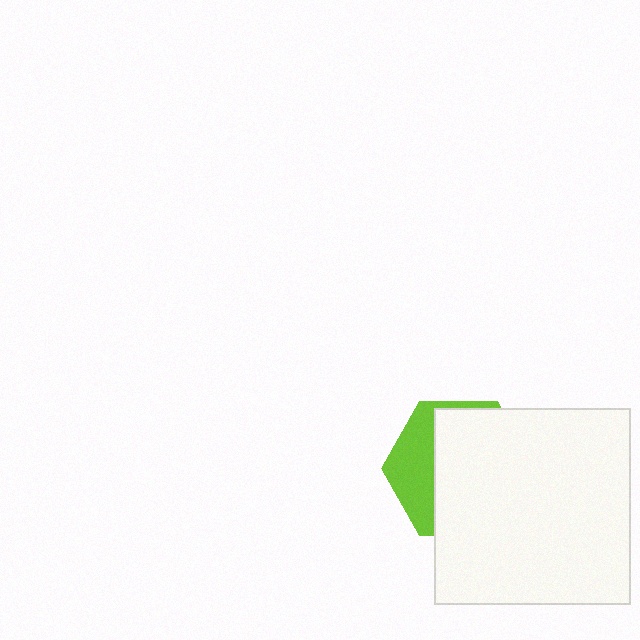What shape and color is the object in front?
The object in front is a white square.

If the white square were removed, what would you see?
You would see the complete lime hexagon.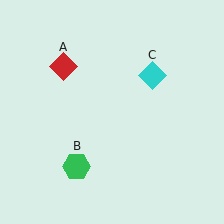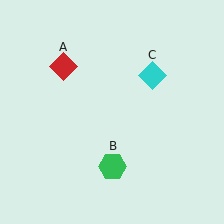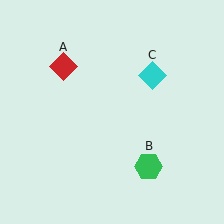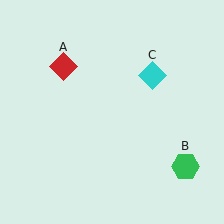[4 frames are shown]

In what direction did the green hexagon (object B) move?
The green hexagon (object B) moved right.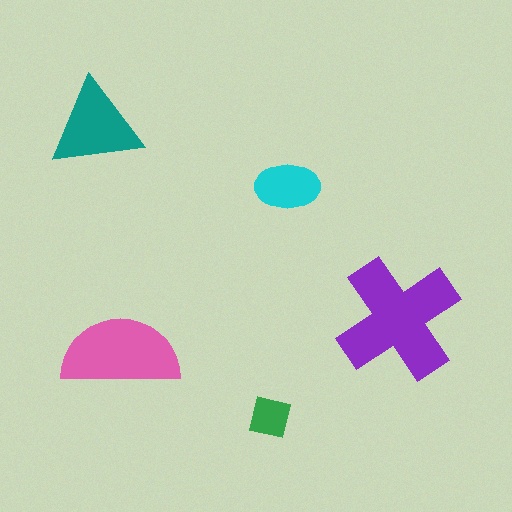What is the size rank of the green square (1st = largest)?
5th.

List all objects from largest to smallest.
The purple cross, the pink semicircle, the teal triangle, the cyan ellipse, the green square.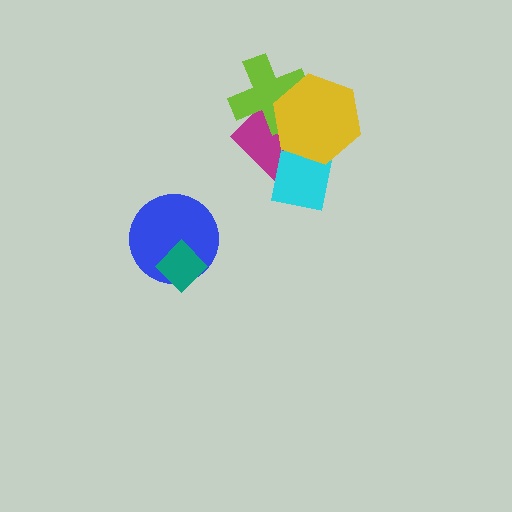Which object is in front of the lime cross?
The yellow hexagon is in front of the lime cross.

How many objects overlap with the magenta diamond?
3 objects overlap with the magenta diamond.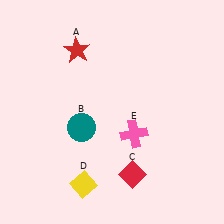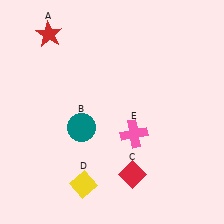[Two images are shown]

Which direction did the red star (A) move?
The red star (A) moved left.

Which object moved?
The red star (A) moved left.